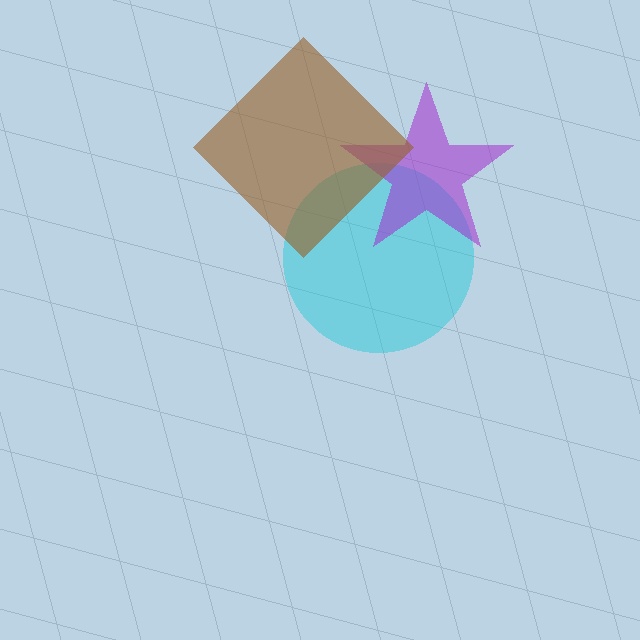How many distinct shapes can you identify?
There are 3 distinct shapes: a cyan circle, a purple star, a brown diamond.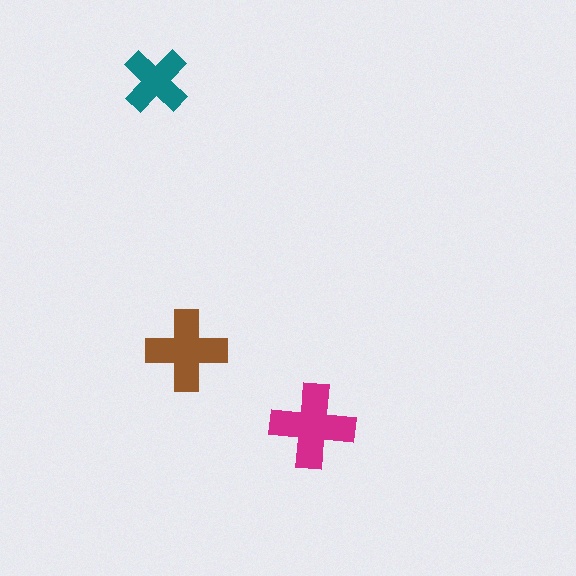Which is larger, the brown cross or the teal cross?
The brown one.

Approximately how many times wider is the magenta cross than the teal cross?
About 1.5 times wider.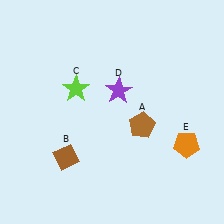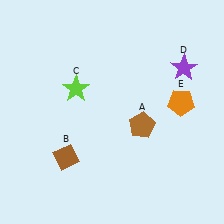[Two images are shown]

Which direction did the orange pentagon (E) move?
The orange pentagon (E) moved up.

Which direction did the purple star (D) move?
The purple star (D) moved right.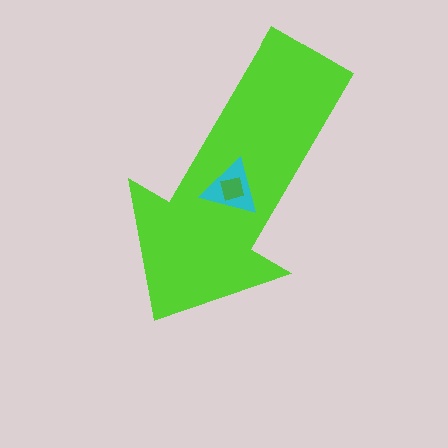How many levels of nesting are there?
3.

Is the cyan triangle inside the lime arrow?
Yes.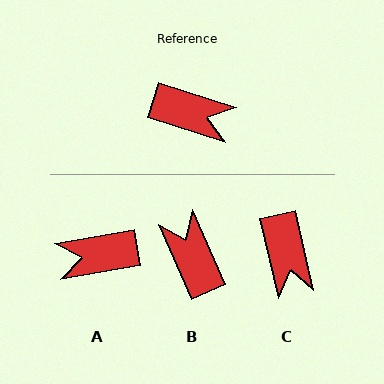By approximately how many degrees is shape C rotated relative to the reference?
Approximately 59 degrees clockwise.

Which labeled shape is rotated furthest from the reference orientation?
A, about 153 degrees away.